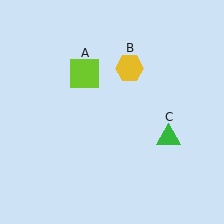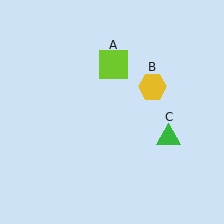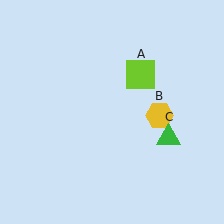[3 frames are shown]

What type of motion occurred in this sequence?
The lime square (object A), yellow hexagon (object B) rotated clockwise around the center of the scene.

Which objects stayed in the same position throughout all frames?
Green triangle (object C) remained stationary.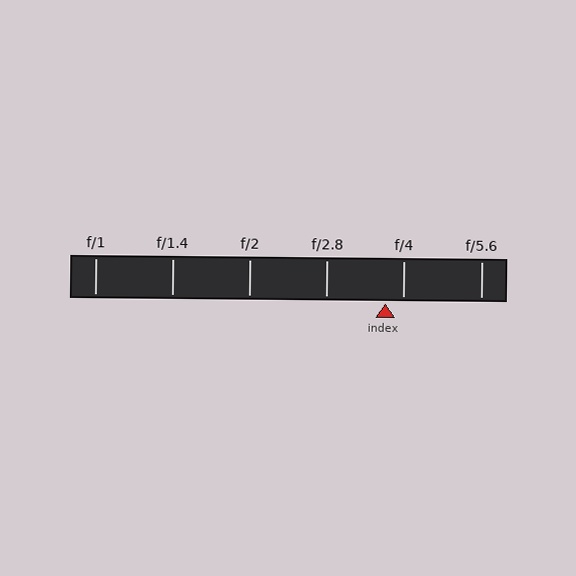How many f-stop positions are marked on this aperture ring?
There are 6 f-stop positions marked.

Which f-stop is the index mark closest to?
The index mark is closest to f/4.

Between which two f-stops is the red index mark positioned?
The index mark is between f/2.8 and f/4.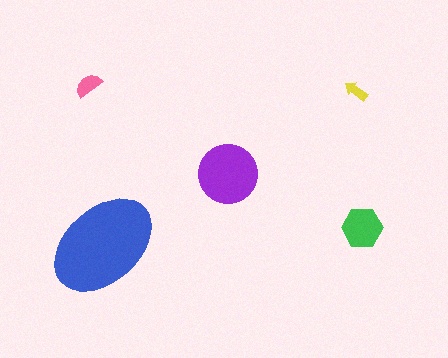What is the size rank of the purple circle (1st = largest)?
2nd.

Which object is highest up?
The pink semicircle is topmost.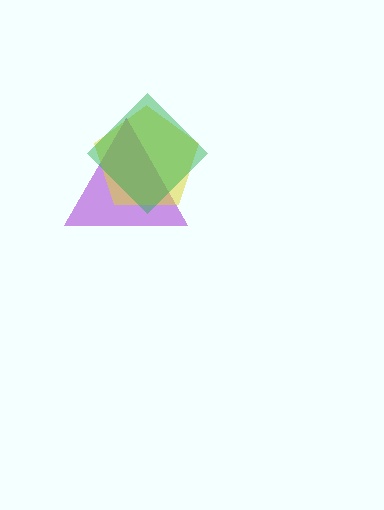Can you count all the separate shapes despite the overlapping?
Yes, there are 3 separate shapes.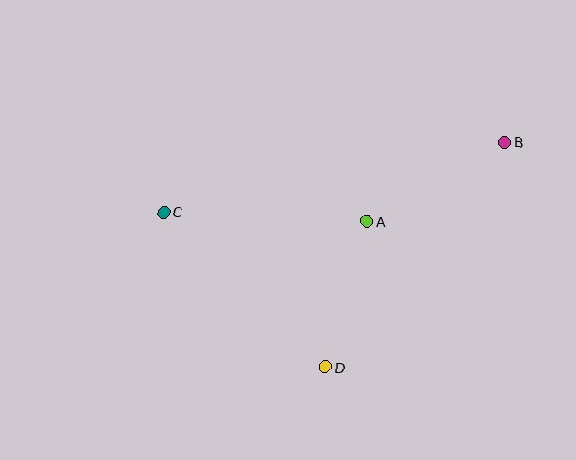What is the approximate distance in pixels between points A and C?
The distance between A and C is approximately 204 pixels.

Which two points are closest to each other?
Points A and D are closest to each other.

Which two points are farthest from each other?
Points B and C are farthest from each other.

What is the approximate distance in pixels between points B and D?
The distance between B and D is approximately 288 pixels.